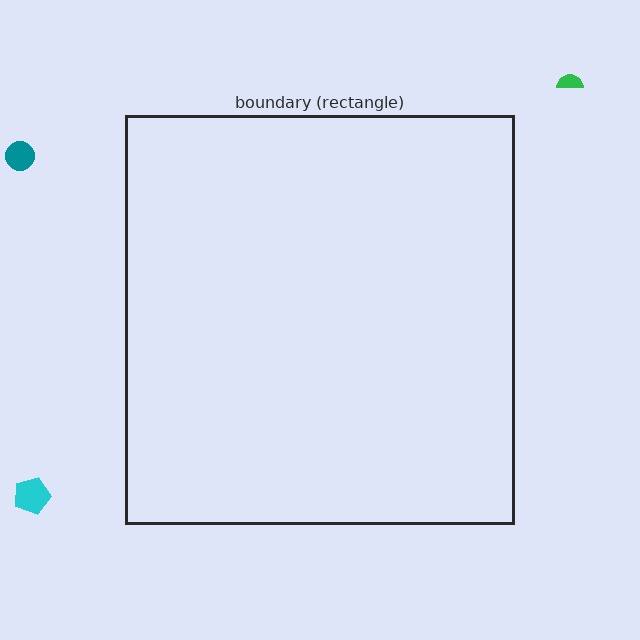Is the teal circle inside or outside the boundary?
Outside.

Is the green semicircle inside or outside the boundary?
Outside.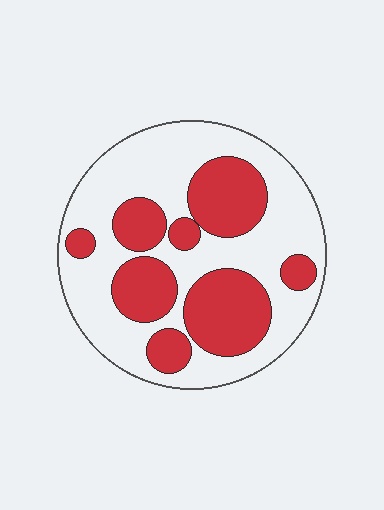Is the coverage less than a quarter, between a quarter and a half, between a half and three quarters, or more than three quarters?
Between a quarter and a half.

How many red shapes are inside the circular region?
8.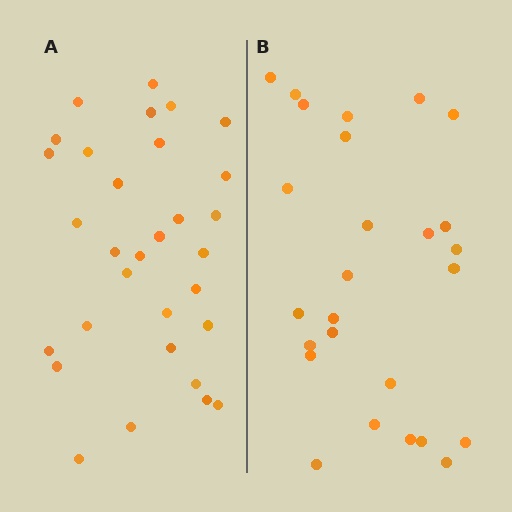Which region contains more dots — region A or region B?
Region A (the left region) has more dots.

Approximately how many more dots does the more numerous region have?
Region A has about 5 more dots than region B.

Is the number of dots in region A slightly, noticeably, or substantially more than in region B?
Region A has only slightly more — the two regions are fairly close. The ratio is roughly 1.2 to 1.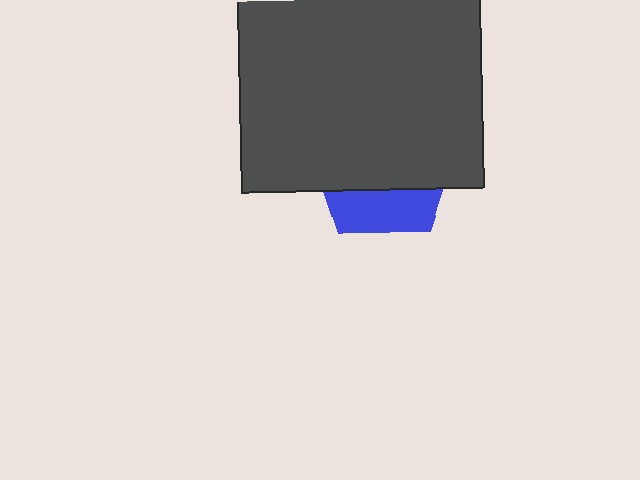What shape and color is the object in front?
The object in front is a dark gray square.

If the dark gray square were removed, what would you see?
You would see the complete blue pentagon.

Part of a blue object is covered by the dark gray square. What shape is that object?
It is a pentagon.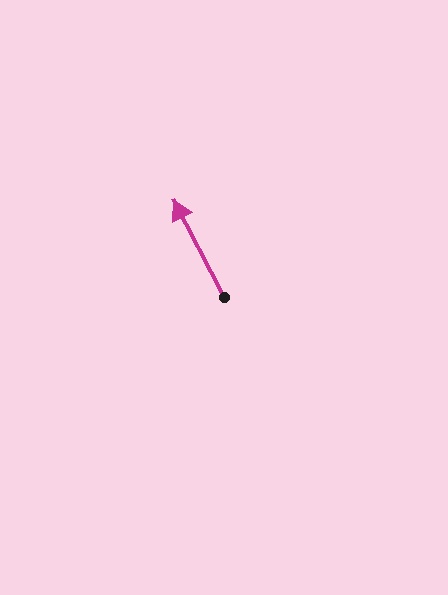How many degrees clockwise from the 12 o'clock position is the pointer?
Approximately 333 degrees.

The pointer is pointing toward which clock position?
Roughly 11 o'clock.